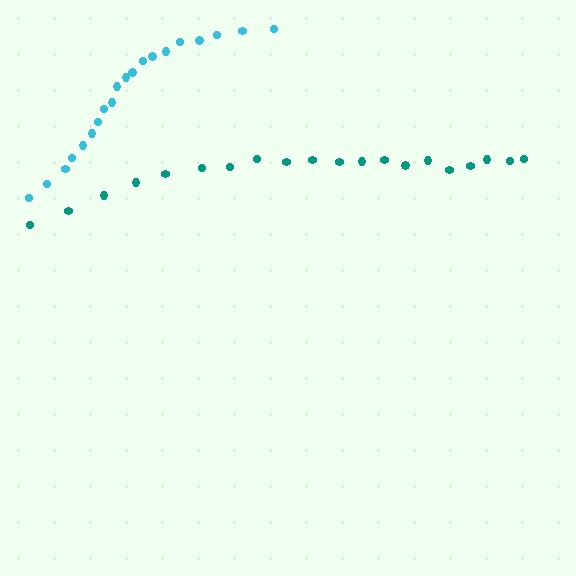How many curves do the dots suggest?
There are 2 distinct paths.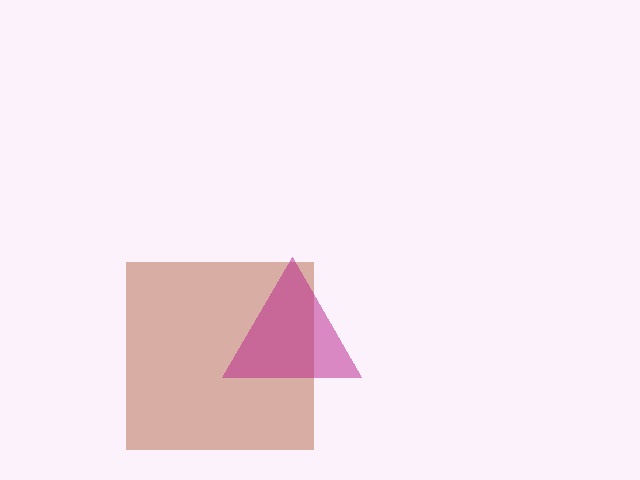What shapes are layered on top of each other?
The layered shapes are: a brown square, a magenta triangle.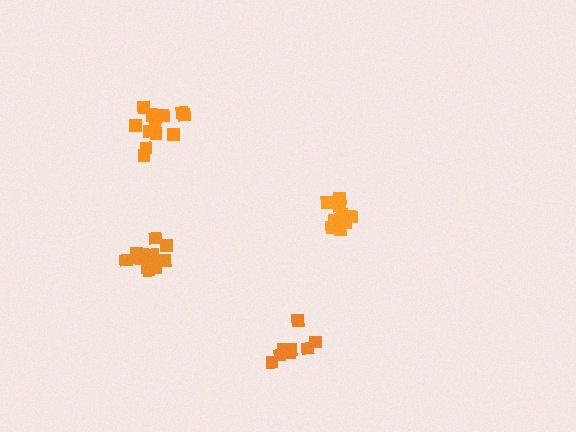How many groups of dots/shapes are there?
There are 4 groups.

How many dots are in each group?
Group 1: 13 dots, Group 2: 8 dots, Group 3: 13 dots, Group 4: 11 dots (45 total).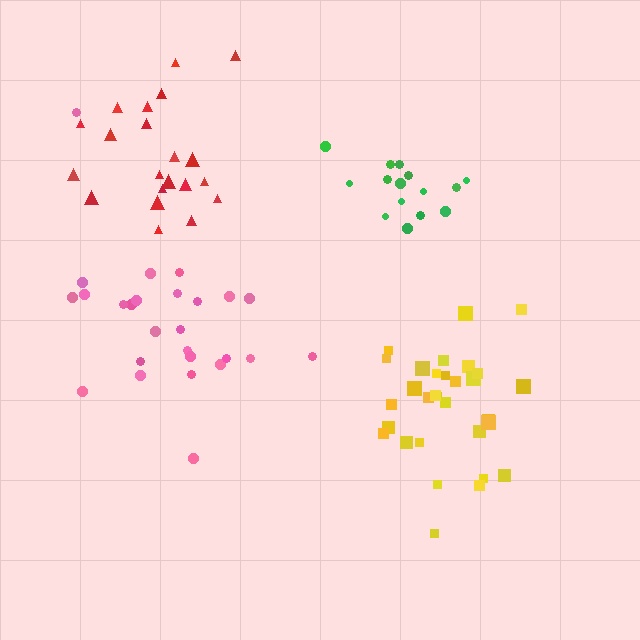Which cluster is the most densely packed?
Green.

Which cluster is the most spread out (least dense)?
Pink.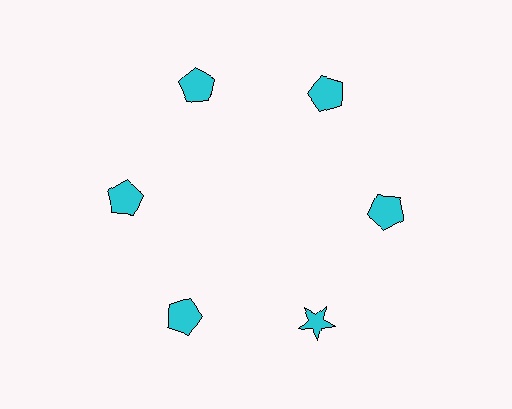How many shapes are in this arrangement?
There are 6 shapes arranged in a ring pattern.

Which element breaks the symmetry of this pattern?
The cyan star at roughly the 5 o'clock position breaks the symmetry. All other shapes are cyan pentagons.